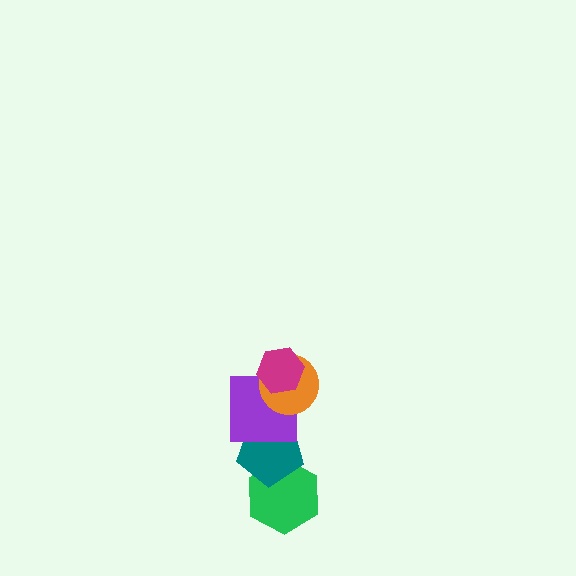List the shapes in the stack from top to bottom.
From top to bottom: the magenta hexagon, the orange circle, the purple square, the teal pentagon, the green hexagon.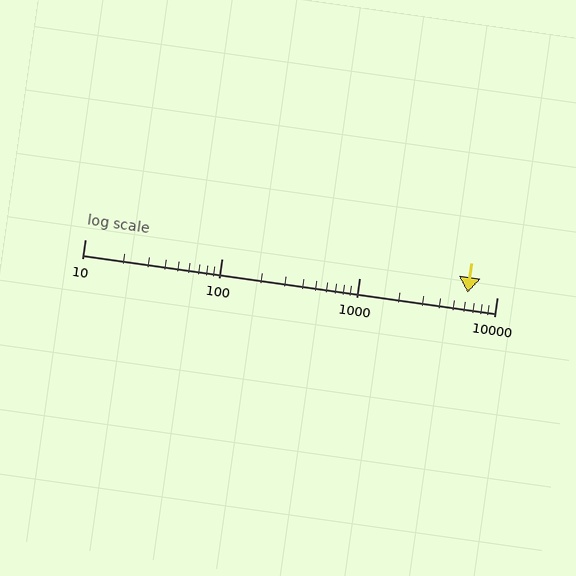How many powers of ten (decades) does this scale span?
The scale spans 3 decades, from 10 to 10000.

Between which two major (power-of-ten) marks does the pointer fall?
The pointer is between 1000 and 10000.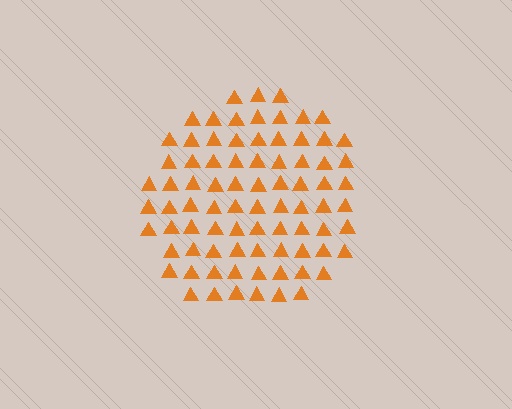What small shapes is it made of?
It is made of small triangles.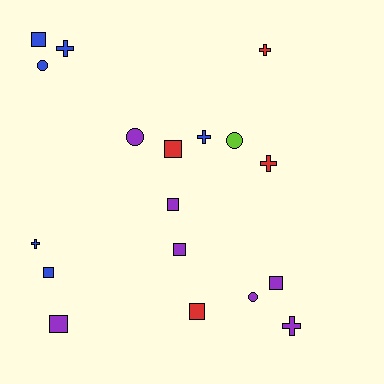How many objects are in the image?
There are 18 objects.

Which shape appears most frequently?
Square, with 8 objects.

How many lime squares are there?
There are no lime squares.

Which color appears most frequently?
Purple, with 7 objects.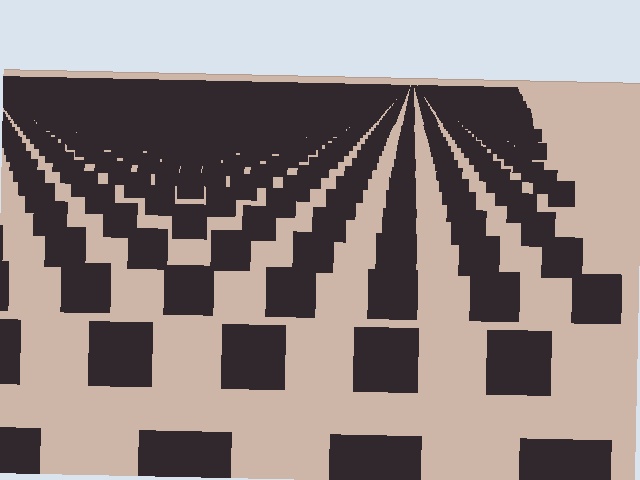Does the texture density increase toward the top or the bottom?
Density increases toward the top.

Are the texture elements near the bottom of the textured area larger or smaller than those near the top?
Larger. Near the bottom, elements are closer to the viewer and appear at a bigger on-screen size.